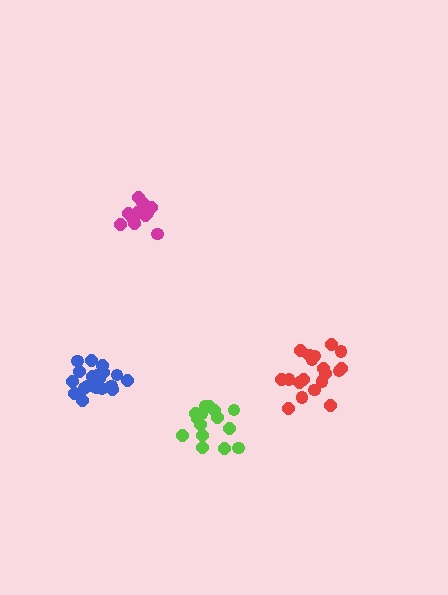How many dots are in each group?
Group 1: 19 dots, Group 2: 13 dots, Group 3: 19 dots, Group 4: 15 dots (66 total).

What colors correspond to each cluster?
The clusters are colored: red, magenta, blue, lime.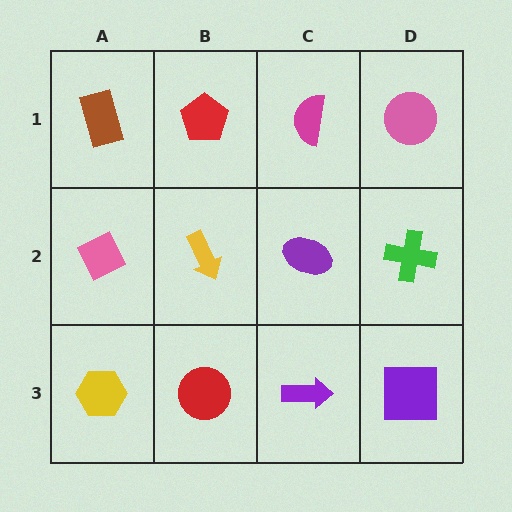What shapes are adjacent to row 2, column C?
A magenta semicircle (row 1, column C), a purple arrow (row 3, column C), a yellow arrow (row 2, column B), a green cross (row 2, column D).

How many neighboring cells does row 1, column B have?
3.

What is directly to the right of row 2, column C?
A green cross.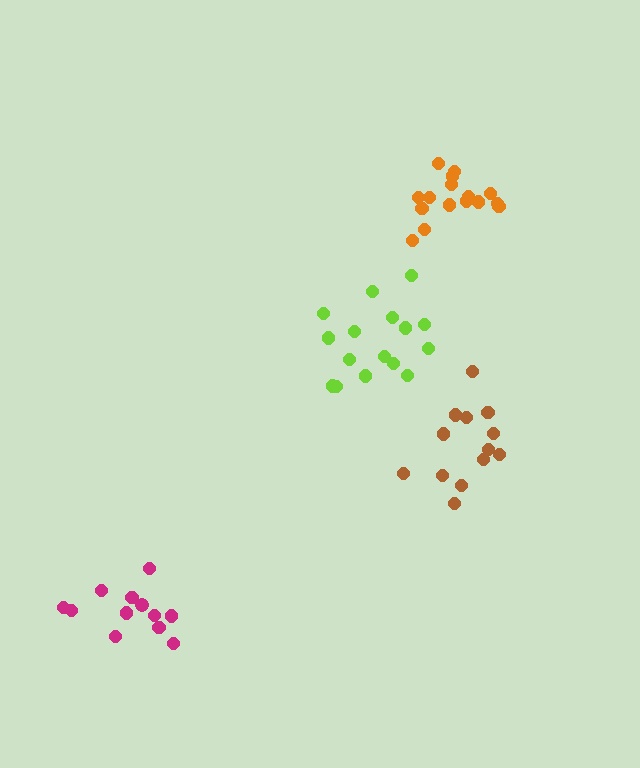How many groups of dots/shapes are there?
There are 4 groups.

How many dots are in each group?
Group 1: 16 dots, Group 2: 16 dots, Group 3: 13 dots, Group 4: 12 dots (57 total).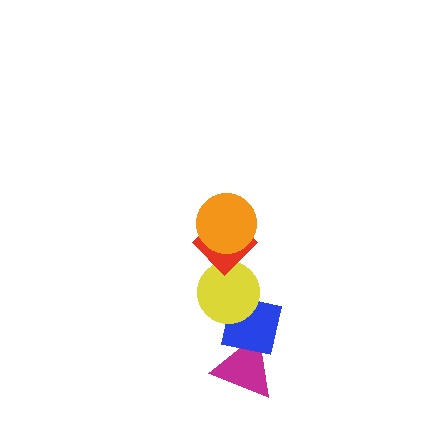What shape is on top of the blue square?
The yellow circle is on top of the blue square.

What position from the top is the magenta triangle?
The magenta triangle is 5th from the top.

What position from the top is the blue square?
The blue square is 4th from the top.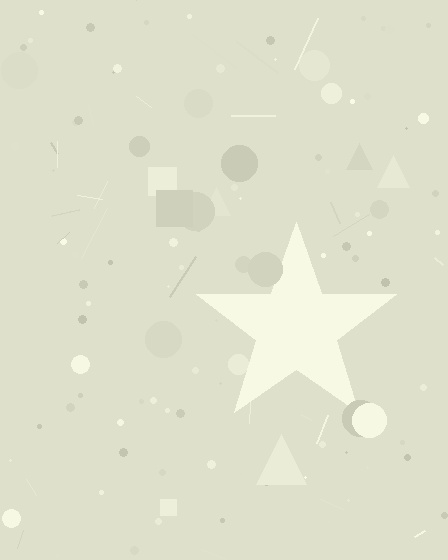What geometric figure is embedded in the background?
A star is embedded in the background.